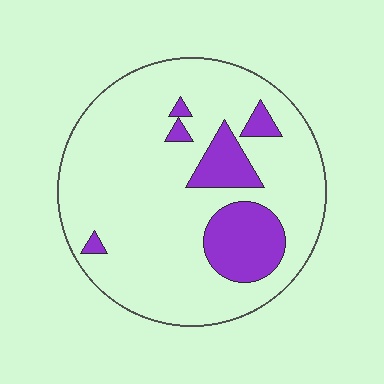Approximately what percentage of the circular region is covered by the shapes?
Approximately 15%.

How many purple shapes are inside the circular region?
6.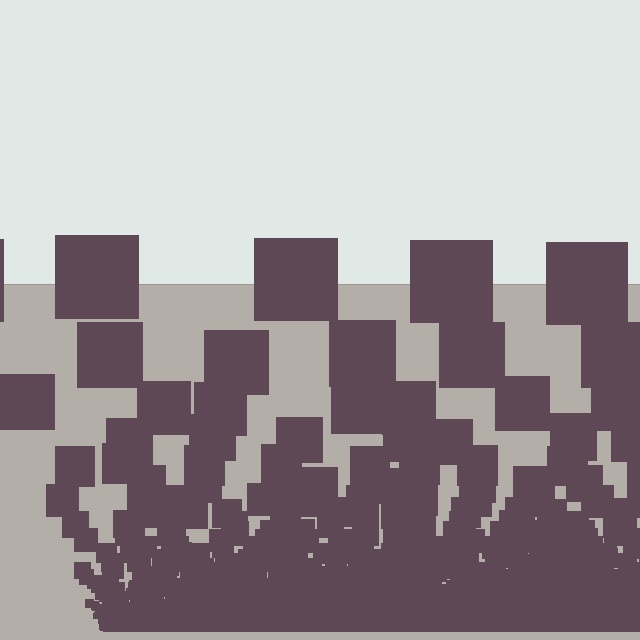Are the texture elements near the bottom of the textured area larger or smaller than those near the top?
Smaller. The gradient is inverted — elements near the bottom are smaller and denser.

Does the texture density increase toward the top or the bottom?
Density increases toward the bottom.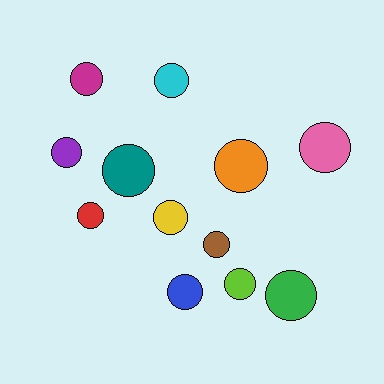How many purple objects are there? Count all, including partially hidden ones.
There is 1 purple object.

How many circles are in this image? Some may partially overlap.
There are 12 circles.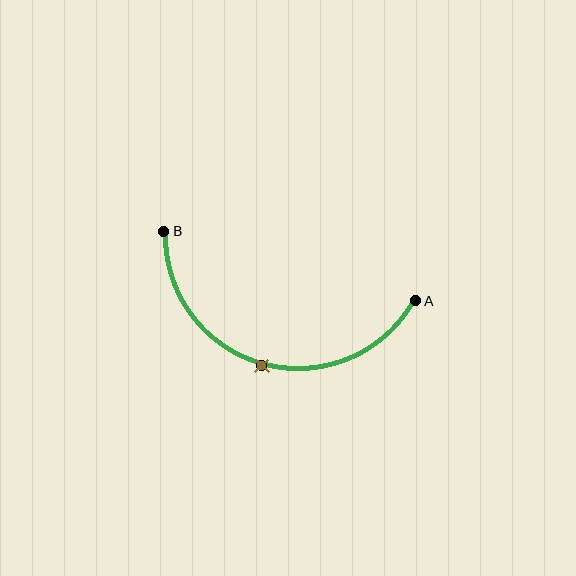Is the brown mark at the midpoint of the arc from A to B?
Yes. The brown mark lies on the arc at equal arc-length from both A and B — it is the arc midpoint.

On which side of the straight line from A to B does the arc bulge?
The arc bulges below the straight line connecting A and B.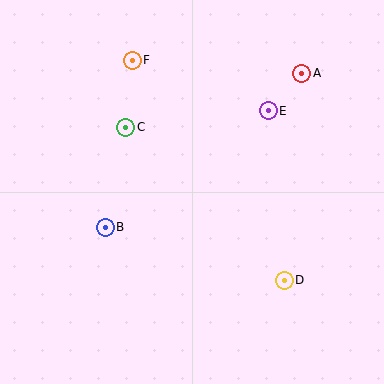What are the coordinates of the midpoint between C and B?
The midpoint between C and B is at (116, 177).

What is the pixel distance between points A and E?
The distance between A and E is 50 pixels.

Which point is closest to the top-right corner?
Point A is closest to the top-right corner.